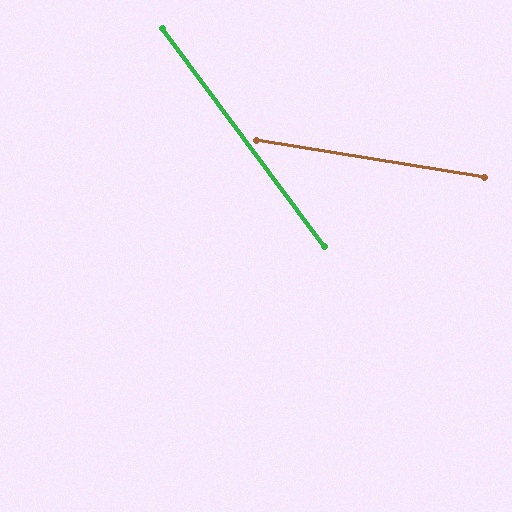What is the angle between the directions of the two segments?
Approximately 44 degrees.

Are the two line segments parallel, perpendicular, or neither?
Neither parallel nor perpendicular — they differ by about 44°.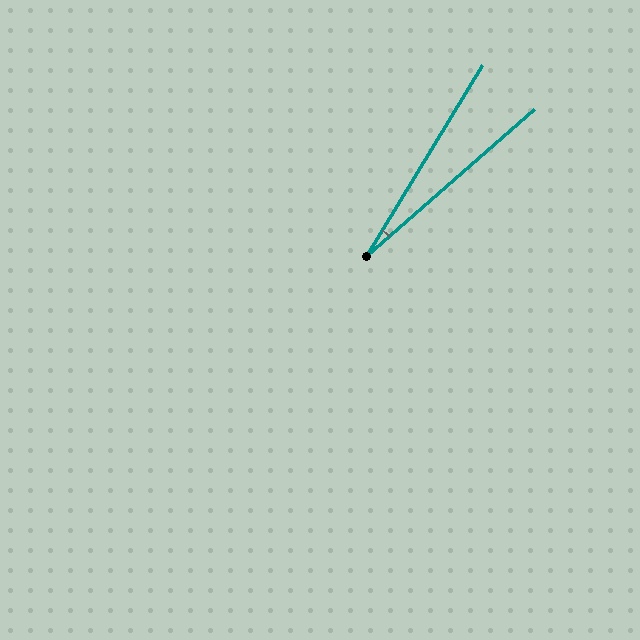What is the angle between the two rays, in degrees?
Approximately 17 degrees.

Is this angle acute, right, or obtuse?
It is acute.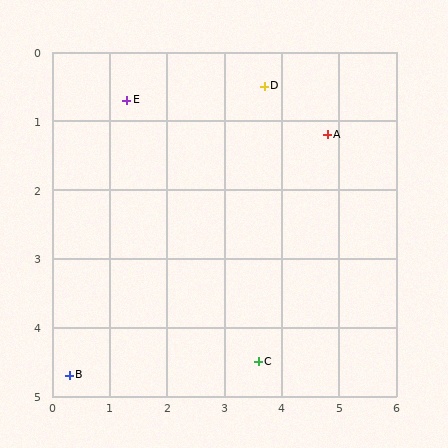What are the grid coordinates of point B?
Point B is at approximately (0.3, 4.7).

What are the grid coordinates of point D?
Point D is at approximately (3.7, 0.5).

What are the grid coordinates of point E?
Point E is at approximately (1.3, 0.7).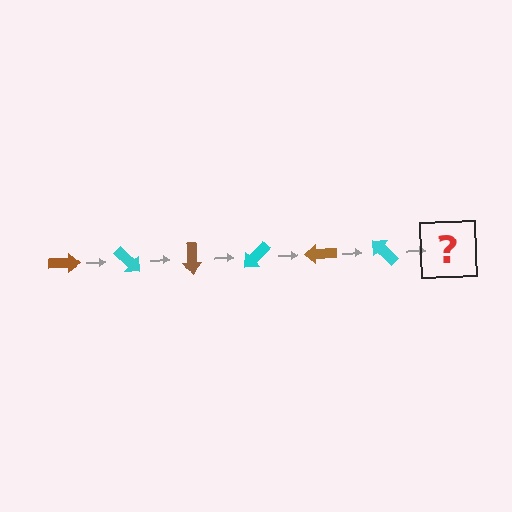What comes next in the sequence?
The next element should be a brown arrow, rotated 270 degrees from the start.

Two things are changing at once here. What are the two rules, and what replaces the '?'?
The two rules are that it rotates 45 degrees each step and the color cycles through brown and cyan. The '?' should be a brown arrow, rotated 270 degrees from the start.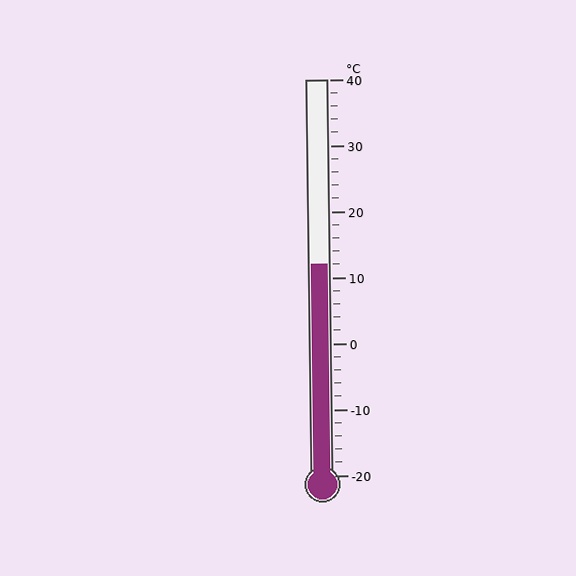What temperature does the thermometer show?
The thermometer shows approximately 12°C.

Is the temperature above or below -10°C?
The temperature is above -10°C.